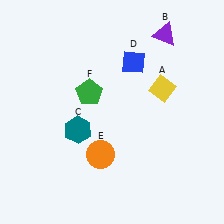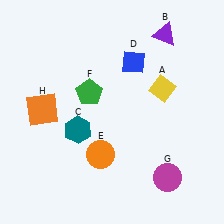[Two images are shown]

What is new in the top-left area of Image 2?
An orange square (H) was added in the top-left area of Image 2.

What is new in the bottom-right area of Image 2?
A magenta circle (G) was added in the bottom-right area of Image 2.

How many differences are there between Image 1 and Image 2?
There are 2 differences between the two images.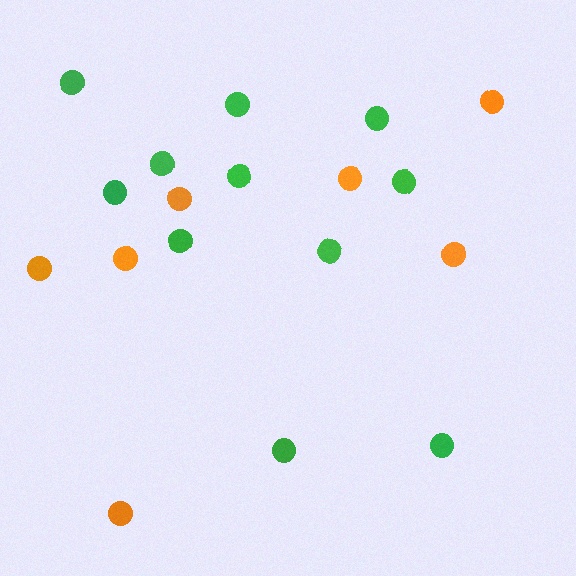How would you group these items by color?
There are 2 groups: one group of green circles (11) and one group of orange circles (7).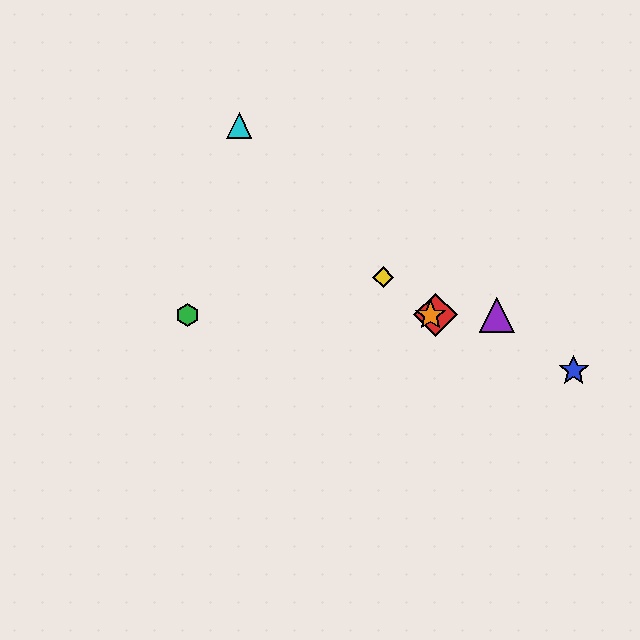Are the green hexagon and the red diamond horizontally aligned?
Yes, both are at y≈315.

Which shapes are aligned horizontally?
The red diamond, the green hexagon, the purple triangle, the orange star are aligned horizontally.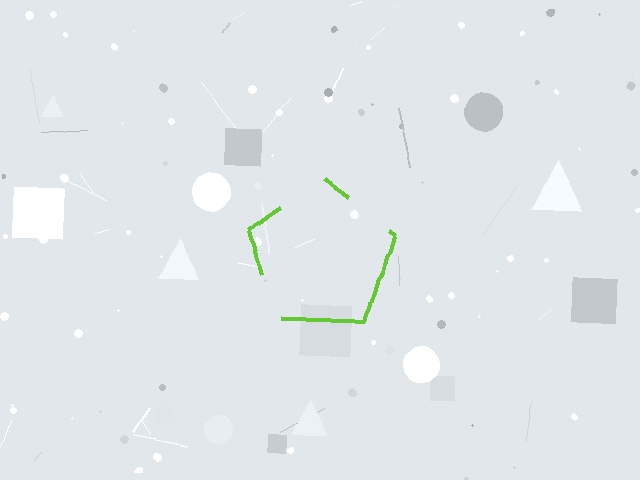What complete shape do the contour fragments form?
The contour fragments form a pentagon.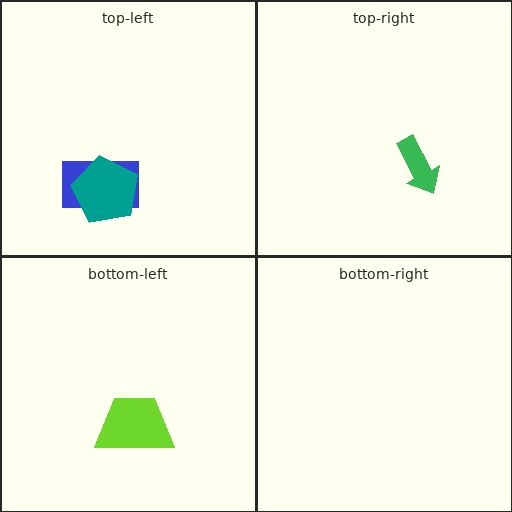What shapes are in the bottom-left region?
The lime trapezoid.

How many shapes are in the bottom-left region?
1.